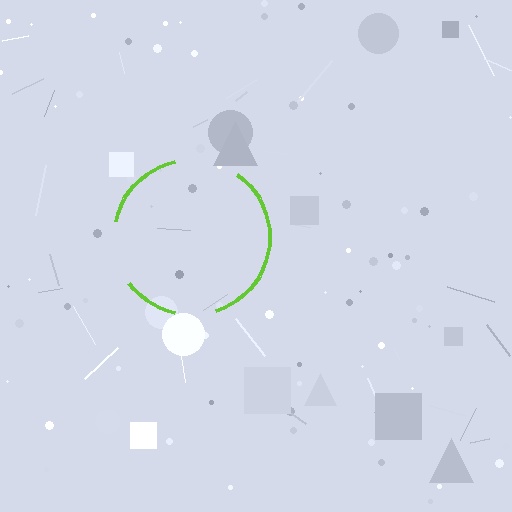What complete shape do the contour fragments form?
The contour fragments form a circle.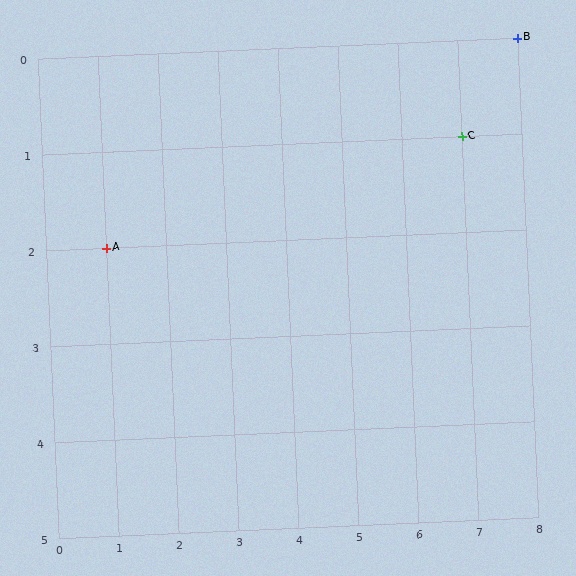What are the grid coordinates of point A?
Point A is at grid coordinates (1, 2).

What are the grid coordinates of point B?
Point B is at grid coordinates (8, 0).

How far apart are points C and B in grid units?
Points C and B are 1 column and 1 row apart (about 1.4 grid units diagonally).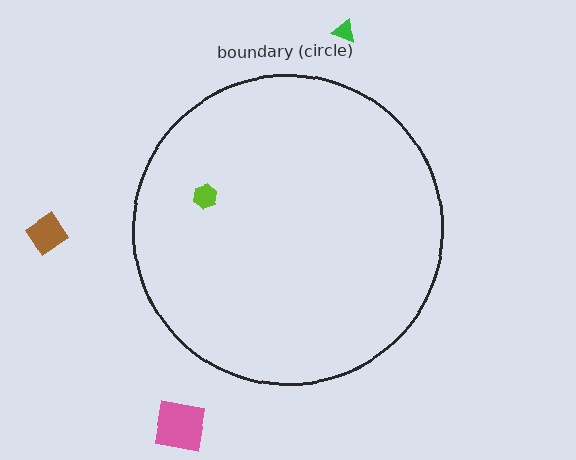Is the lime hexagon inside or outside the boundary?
Inside.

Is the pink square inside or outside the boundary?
Outside.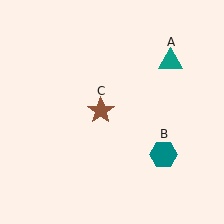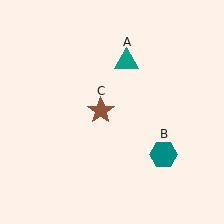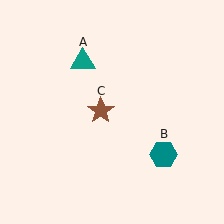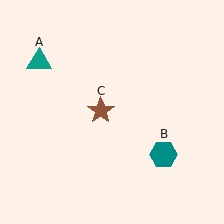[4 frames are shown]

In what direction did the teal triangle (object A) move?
The teal triangle (object A) moved left.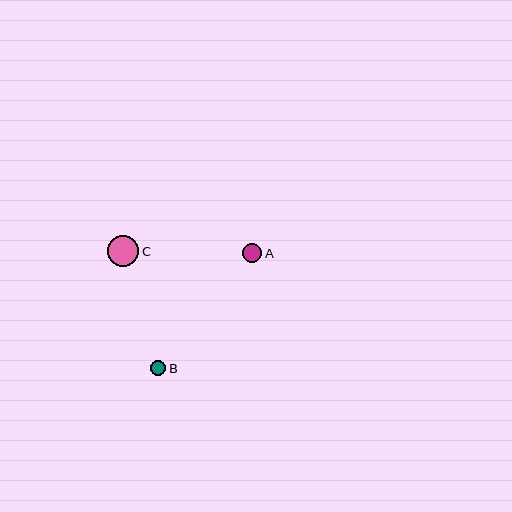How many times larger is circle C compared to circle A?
Circle C is approximately 1.6 times the size of circle A.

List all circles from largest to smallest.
From largest to smallest: C, A, B.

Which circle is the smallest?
Circle B is the smallest with a size of approximately 15 pixels.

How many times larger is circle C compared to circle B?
Circle C is approximately 2.0 times the size of circle B.